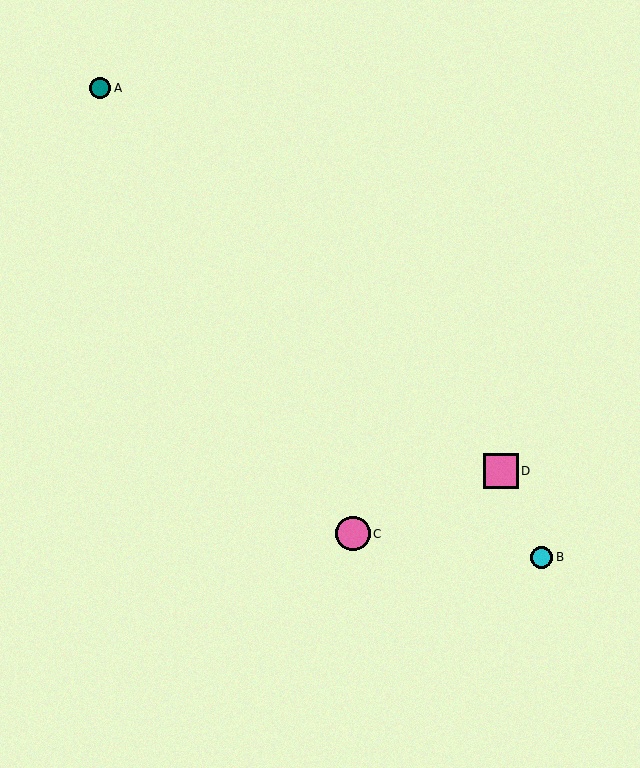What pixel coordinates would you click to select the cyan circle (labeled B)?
Click at (542, 558) to select the cyan circle B.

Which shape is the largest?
The pink square (labeled D) is the largest.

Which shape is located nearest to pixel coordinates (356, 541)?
The pink circle (labeled C) at (353, 534) is nearest to that location.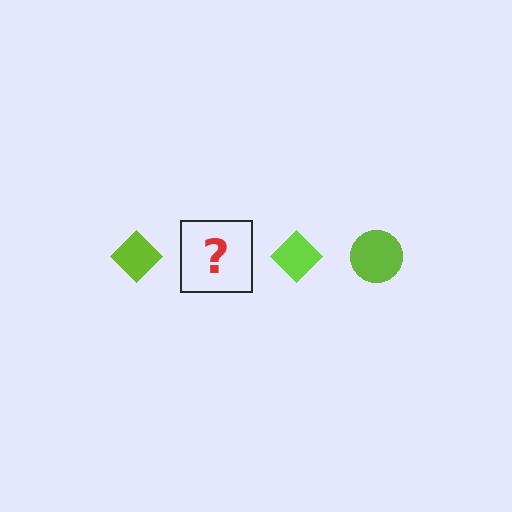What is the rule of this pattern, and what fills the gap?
The rule is that the pattern cycles through diamond, circle shapes in lime. The gap should be filled with a lime circle.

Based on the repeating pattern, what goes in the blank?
The blank should be a lime circle.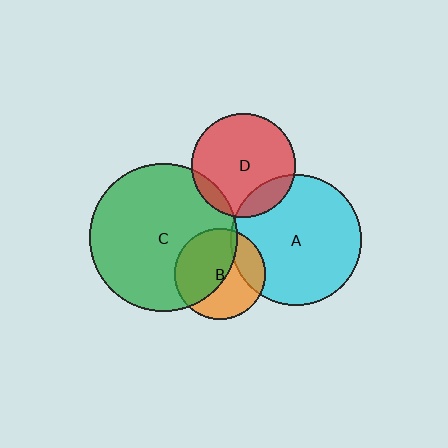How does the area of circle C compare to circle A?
Approximately 1.3 times.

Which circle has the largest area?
Circle C (green).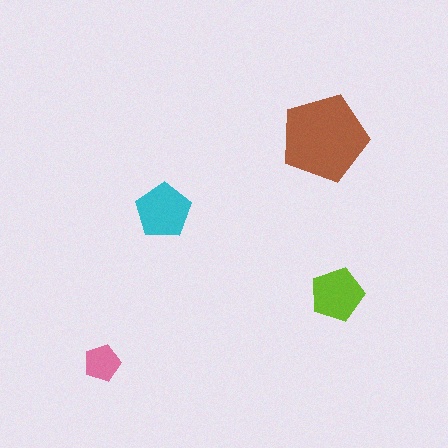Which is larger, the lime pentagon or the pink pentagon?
The lime one.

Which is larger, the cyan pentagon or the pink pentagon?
The cyan one.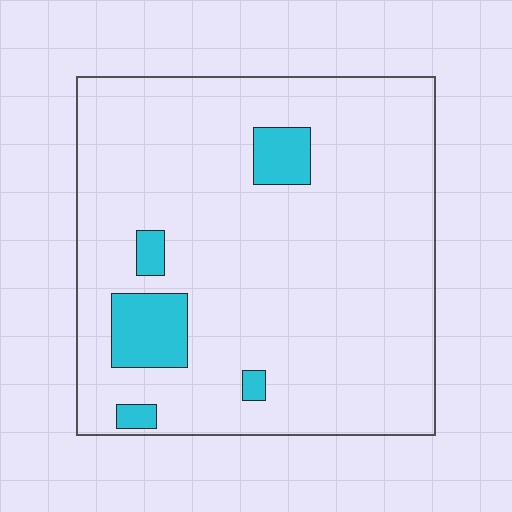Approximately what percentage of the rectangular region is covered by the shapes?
Approximately 10%.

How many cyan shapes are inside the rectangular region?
5.